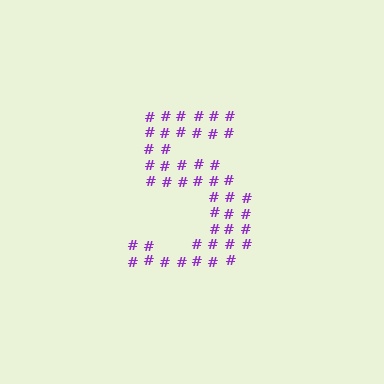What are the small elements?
The small elements are hash symbols.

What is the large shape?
The large shape is the digit 5.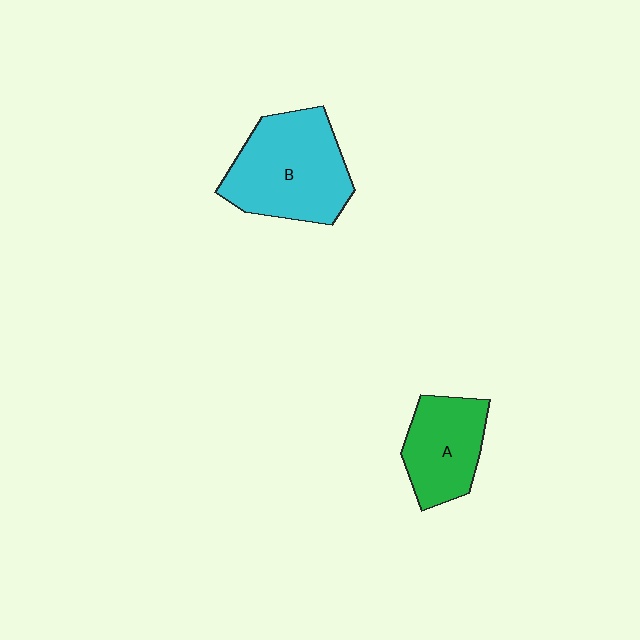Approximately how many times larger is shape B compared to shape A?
Approximately 1.5 times.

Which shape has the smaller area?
Shape A (green).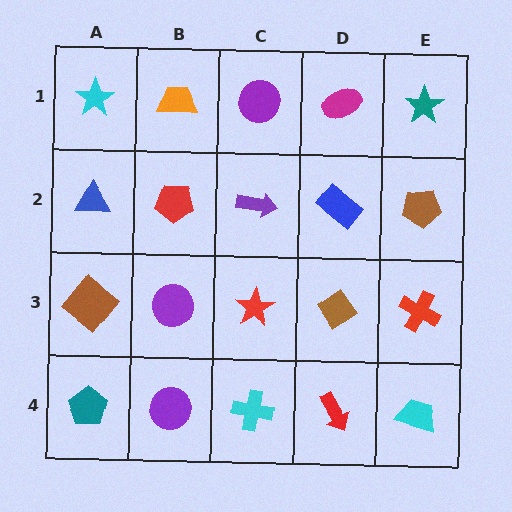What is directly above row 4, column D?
A brown diamond.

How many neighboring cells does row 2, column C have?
4.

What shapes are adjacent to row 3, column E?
A brown pentagon (row 2, column E), a cyan trapezoid (row 4, column E), a brown diamond (row 3, column D).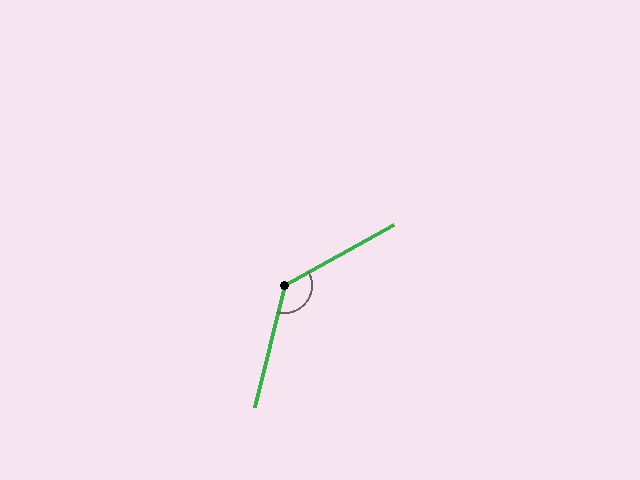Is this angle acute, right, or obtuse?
It is obtuse.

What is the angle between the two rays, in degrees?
Approximately 133 degrees.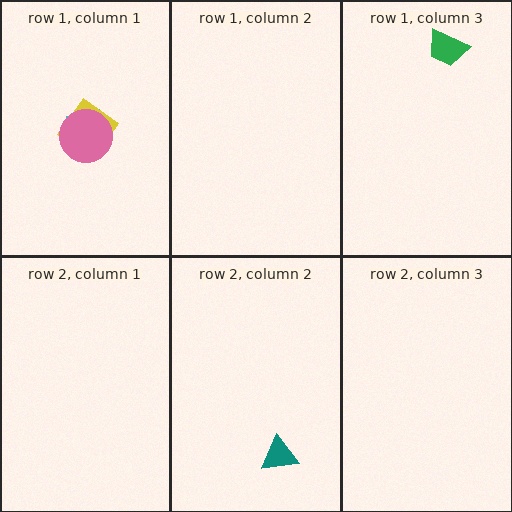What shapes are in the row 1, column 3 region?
The green trapezoid.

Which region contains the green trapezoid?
The row 1, column 3 region.